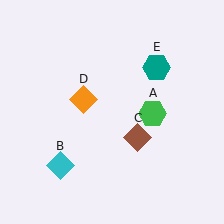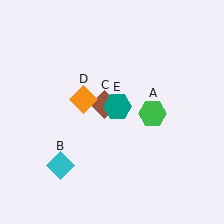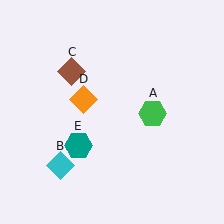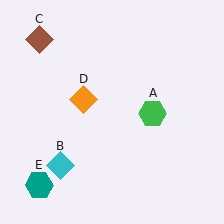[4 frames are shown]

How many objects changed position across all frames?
2 objects changed position: brown diamond (object C), teal hexagon (object E).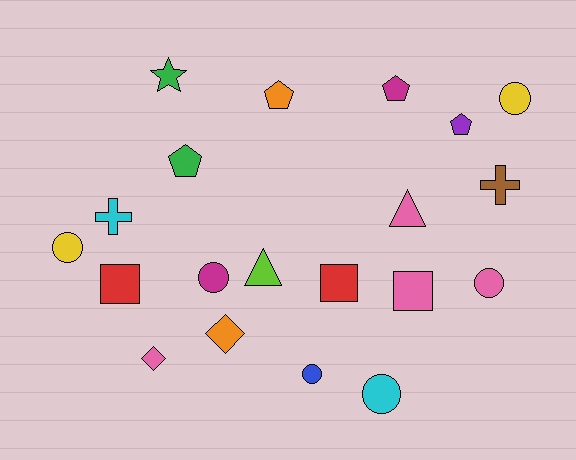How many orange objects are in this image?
There are 2 orange objects.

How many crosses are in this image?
There are 2 crosses.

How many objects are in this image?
There are 20 objects.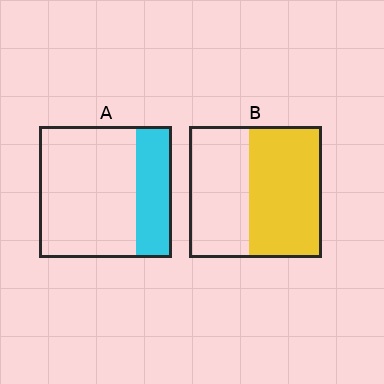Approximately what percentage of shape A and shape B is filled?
A is approximately 25% and B is approximately 55%.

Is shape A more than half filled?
No.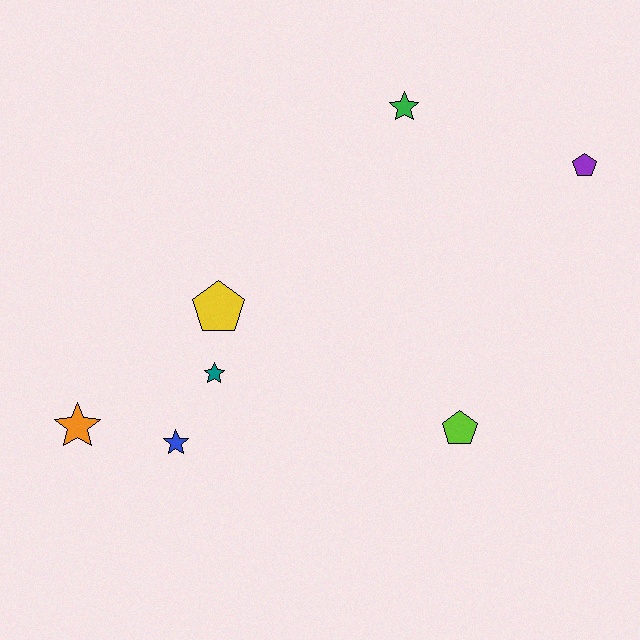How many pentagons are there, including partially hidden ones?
There are 3 pentagons.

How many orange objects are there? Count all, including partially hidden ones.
There is 1 orange object.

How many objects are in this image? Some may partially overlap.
There are 7 objects.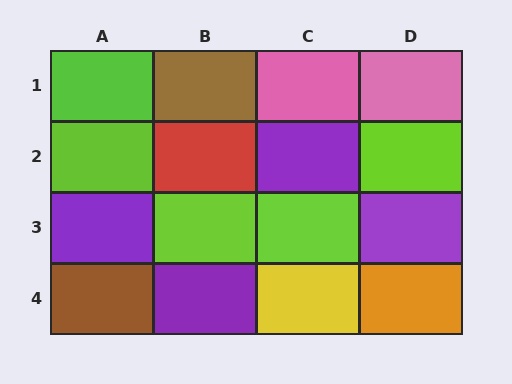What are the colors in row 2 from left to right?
Lime, red, purple, lime.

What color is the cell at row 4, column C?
Yellow.